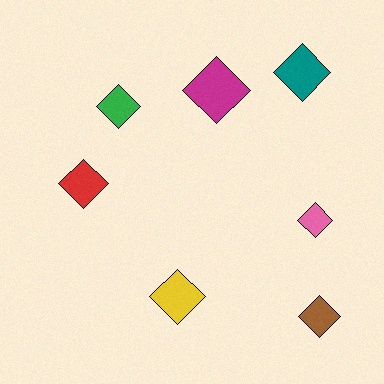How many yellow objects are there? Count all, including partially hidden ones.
There is 1 yellow object.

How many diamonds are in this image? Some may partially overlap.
There are 7 diamonds.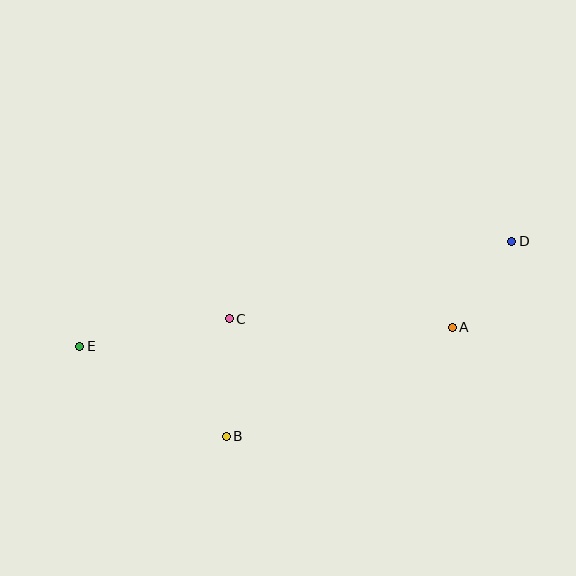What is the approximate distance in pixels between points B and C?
The distance between B and C is approximately 117 pixels.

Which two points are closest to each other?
Points A and D are closest to each other.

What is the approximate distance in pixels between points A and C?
The distance between A and C is approximately 223 pixels.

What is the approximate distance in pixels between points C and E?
The distance between C and E is approximately 152 pixels.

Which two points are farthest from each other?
Points D and E are farthest from each other.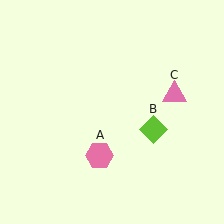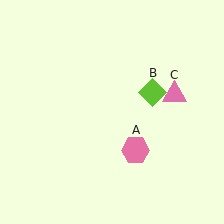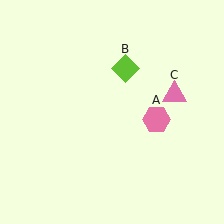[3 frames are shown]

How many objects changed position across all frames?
2 objects changed position: pink hexagon (object A), lime diamond (object B).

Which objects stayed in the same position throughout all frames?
Pink triangle (object C) remained stationary.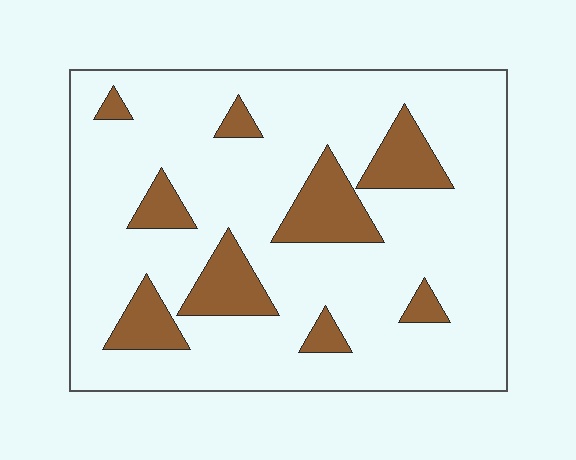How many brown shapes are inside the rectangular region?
9.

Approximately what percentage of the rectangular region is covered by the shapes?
Approximately 20%.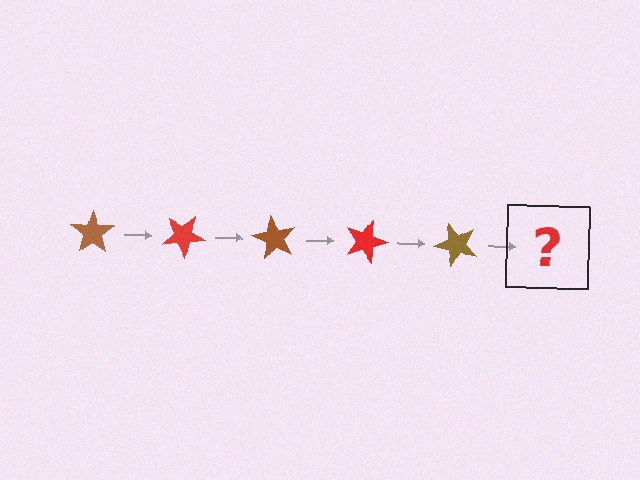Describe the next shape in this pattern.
It should be a red star, rotated 150 degrees from the start.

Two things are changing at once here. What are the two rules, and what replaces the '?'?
The two rules are that it rotates 30 degrees each step and the color cycles through brown and red. The '?' should be a red star, rotated 150 degrees from the start.